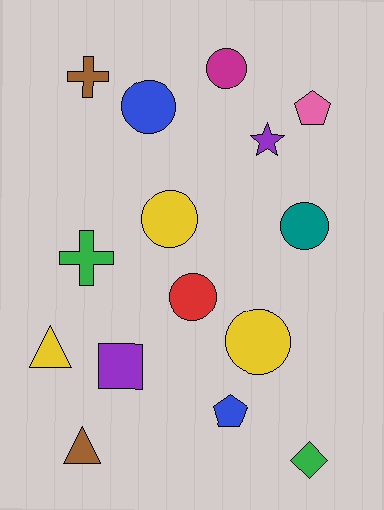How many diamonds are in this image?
There is 1 diamond.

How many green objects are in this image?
There are 2 green objects.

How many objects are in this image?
There are 15 objects.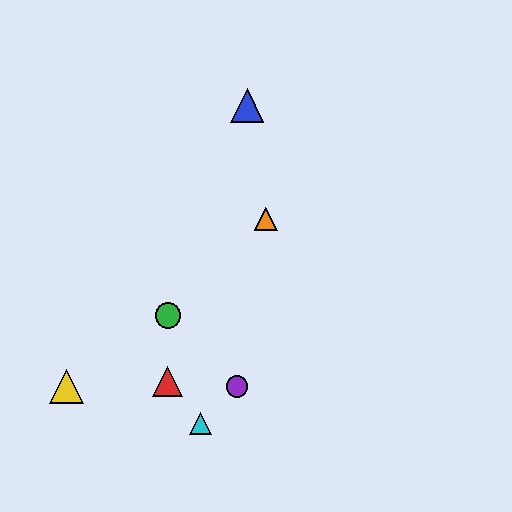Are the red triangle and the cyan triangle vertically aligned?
No, the red triangle is at x≈168 and the cyan triangle is at x≈200.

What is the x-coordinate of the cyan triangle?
The cyan triangle is at x≈200.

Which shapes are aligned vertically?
The red triangle, the green circle are aligned vertically.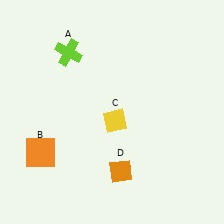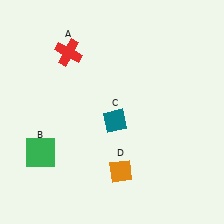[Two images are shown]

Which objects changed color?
A changed from lime to red. B changed from orange to green. C changed from yellow to teal.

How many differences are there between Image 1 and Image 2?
There are 3 differences between the two images.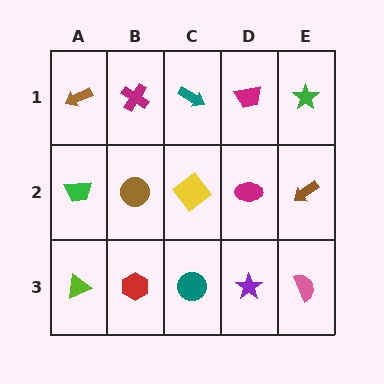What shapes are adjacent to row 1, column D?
A magenta ellipse (row 2, column D), a teal arrow (row 1, column C), a green star (row 1, column E).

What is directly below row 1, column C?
A yellow diamond.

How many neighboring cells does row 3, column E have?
2.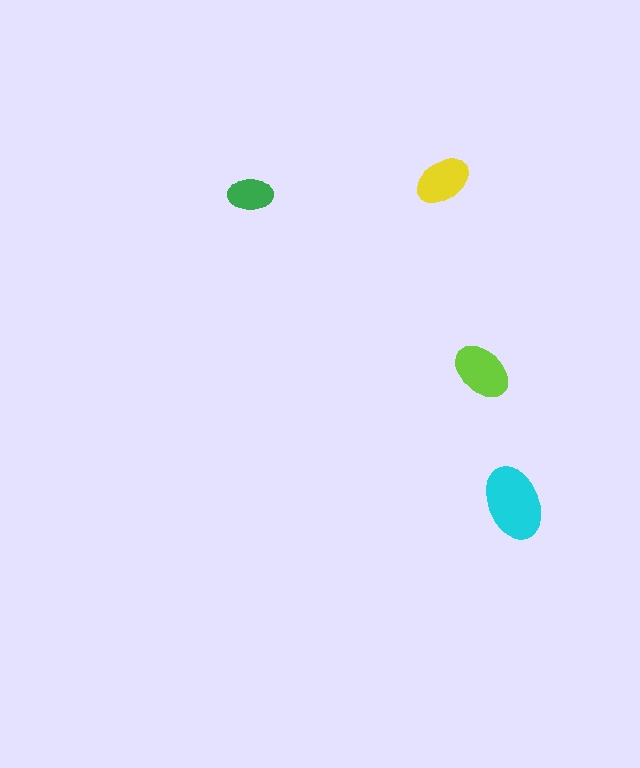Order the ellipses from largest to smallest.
the cyan one, the lime one, the yellow one, the green one.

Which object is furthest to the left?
The green ellipse is leftmost.